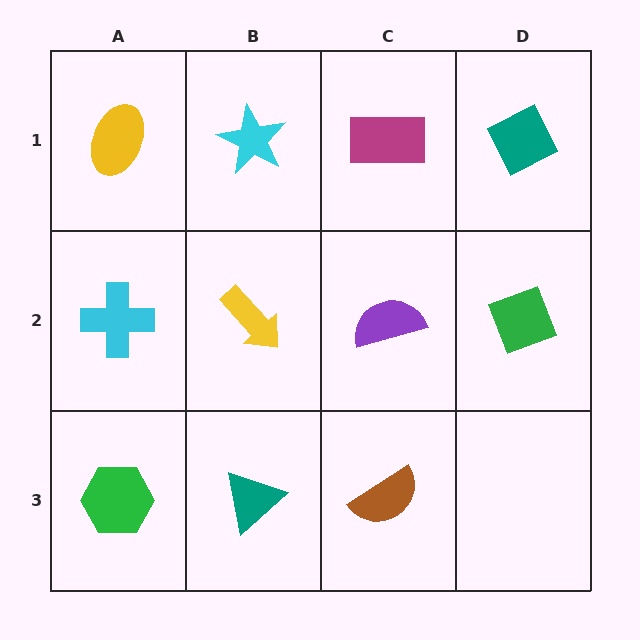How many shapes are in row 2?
4 shapes.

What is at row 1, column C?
A magenta rectangle.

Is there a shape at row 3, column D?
No, that cell is empty.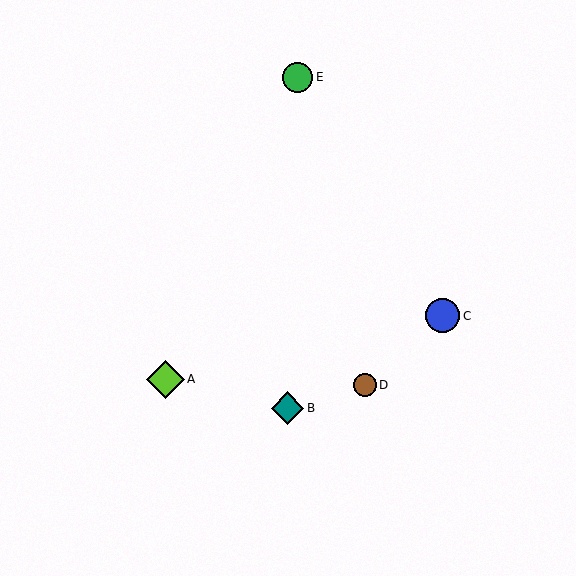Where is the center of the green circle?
The center of the green circle is at (298, 77).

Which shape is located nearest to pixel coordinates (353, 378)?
The brown circle (labeled D) at (365, 385) is nearest to that location.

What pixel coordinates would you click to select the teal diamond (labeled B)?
Click at (287, 408) to select the teal diamond B.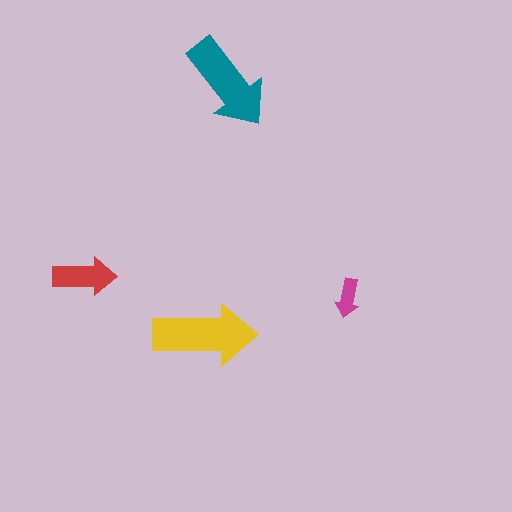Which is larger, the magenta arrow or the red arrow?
The red one.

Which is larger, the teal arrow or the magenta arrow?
The teal one.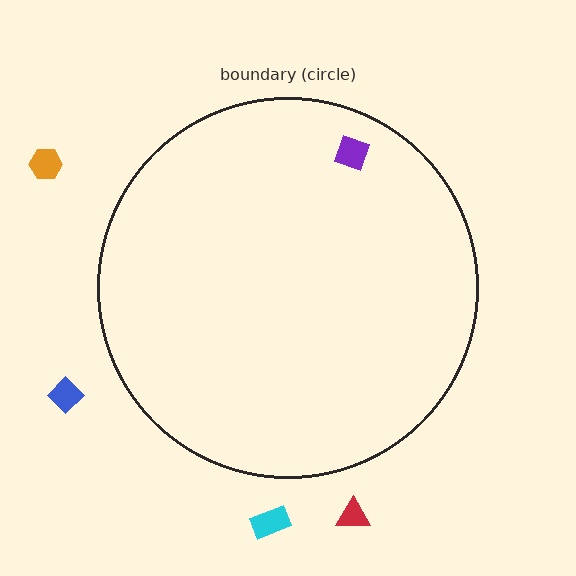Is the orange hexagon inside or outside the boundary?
Outside.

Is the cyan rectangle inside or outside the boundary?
Outside.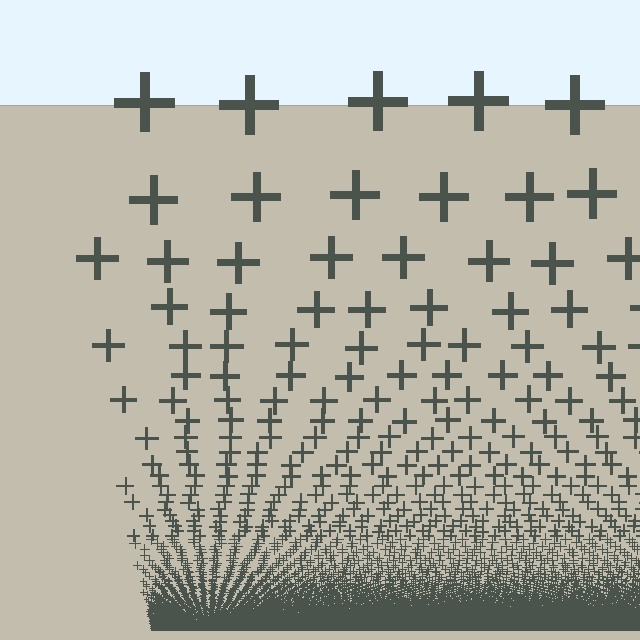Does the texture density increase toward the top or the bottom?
Density increases toward the bottom.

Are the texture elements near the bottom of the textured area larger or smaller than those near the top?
Smaller. The gradient is inverted — elements near the bottom are smaller and denser.